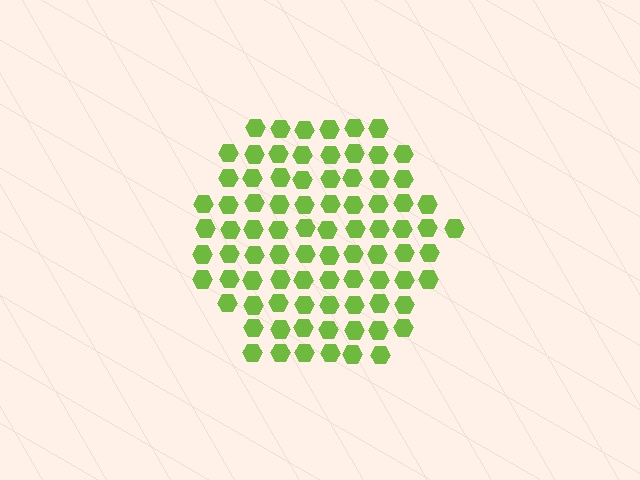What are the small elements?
The small elements are hexagons.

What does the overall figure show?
The overall figure shows a hexagon.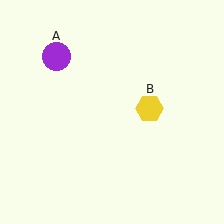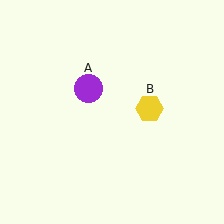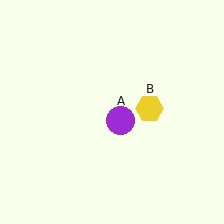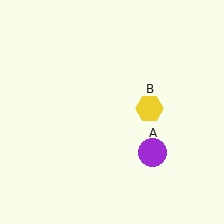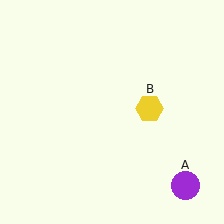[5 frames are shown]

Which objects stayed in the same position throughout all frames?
Yellow hexagon (object B) remained stationary.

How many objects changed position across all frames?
1 object changed position: purple circle (object A).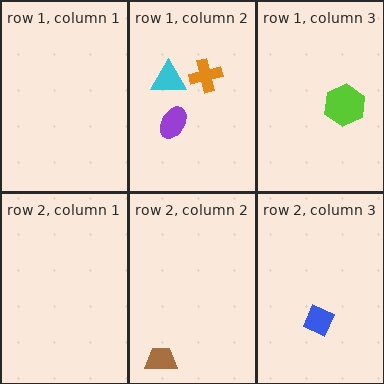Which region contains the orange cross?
The row 1, column 2 region.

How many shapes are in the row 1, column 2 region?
3.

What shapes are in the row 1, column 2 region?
The purple ellipse, the orange cross, the cyan triangle.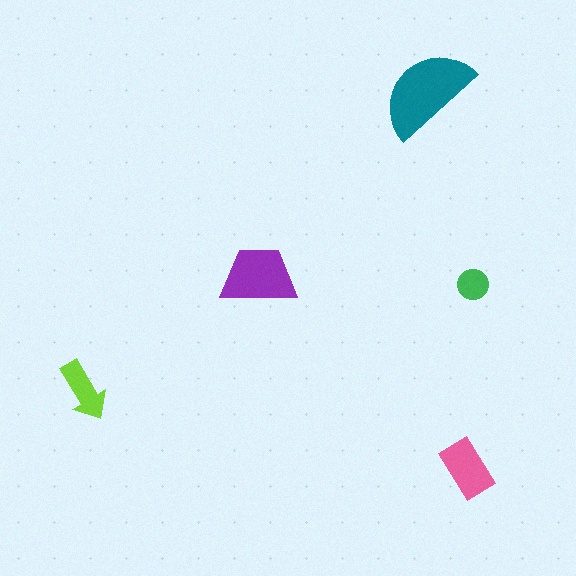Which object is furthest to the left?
The lime arrow is leftmost.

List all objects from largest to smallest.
The teal semicircle, the purple trapezoid, the pink rectangle, the lime arrow, the green circle.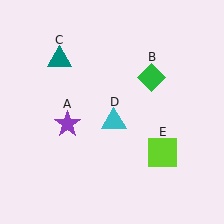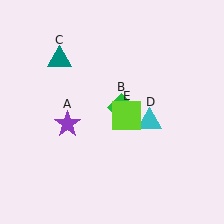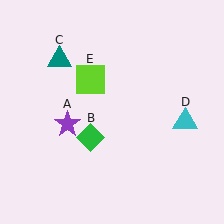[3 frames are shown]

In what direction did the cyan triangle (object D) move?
The cyan triangle (object D) moved right.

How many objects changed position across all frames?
3 objects changed position: green diamond (object B), cyan triangle (object D), lime square (object E).